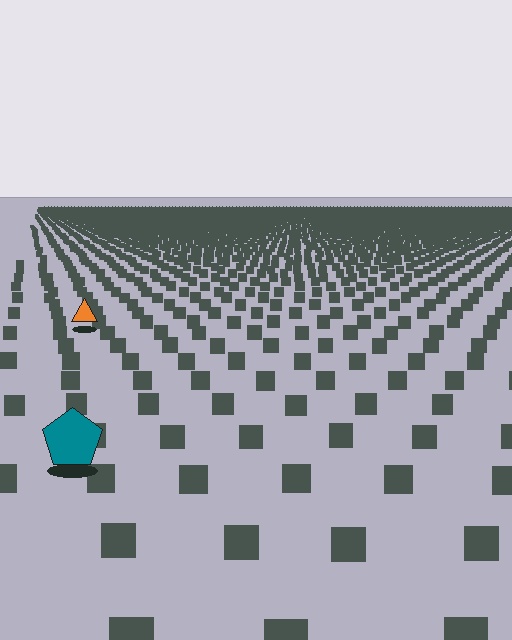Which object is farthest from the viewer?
The orange triangle is farthest from the viewer. It appears smaller and the ground texture around it is denser.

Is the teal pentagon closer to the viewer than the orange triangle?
Yes. The teal pentagon is closer — you can tell from the texture gradient: the ground texture is coarser near it.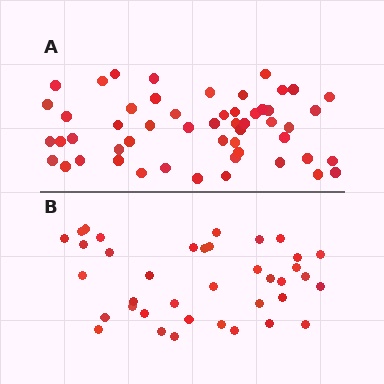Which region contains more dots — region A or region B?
Region A (the top region) has more dots.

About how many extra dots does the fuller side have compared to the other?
Region A has approximately 15 more dots than region B.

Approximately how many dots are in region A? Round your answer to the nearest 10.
About 50 dots. (The exact count is 53, which rounds to 50.)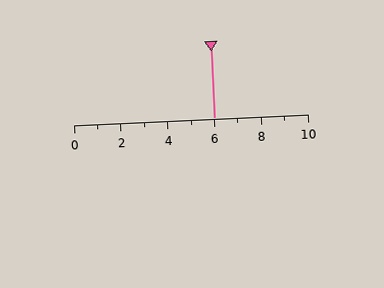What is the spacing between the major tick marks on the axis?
The major ticks are spaced 2 apart.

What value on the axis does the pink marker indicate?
The marker indicates approximately 6.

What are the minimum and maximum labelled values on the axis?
The axis runs from 0 to 10.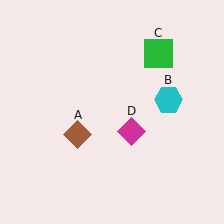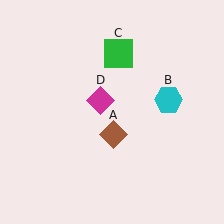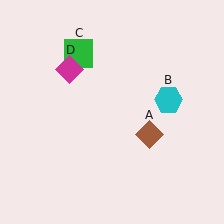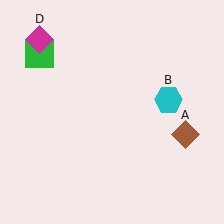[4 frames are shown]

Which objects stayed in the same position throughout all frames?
Cyan hexagon (object B) remained stationary.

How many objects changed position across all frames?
3 objects changed position: brown diamond (object A), green square (object C), magenta diamond (object D).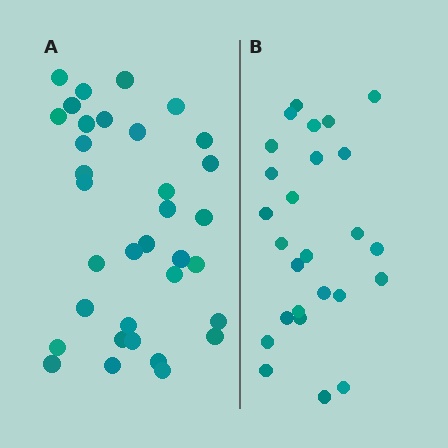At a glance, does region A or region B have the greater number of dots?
Region A (the left region) has more dots.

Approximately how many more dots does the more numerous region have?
Region A has roughly 8 or so more dots than region B.